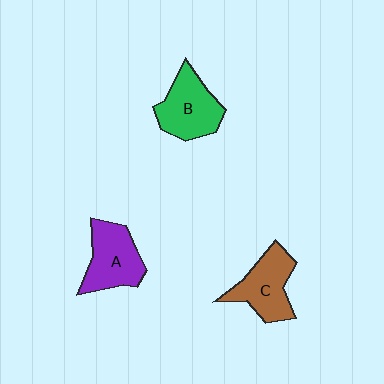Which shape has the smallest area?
Shape A (purple).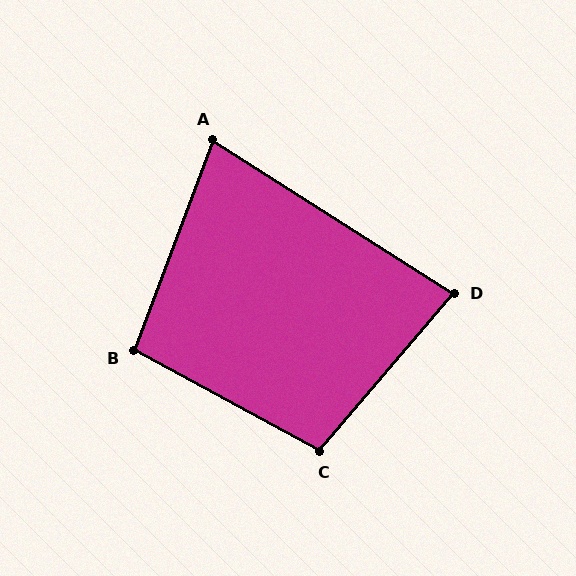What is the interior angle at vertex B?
Approximately 98 degrees (obtuse).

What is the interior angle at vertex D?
Approximately 82 degrees (acute).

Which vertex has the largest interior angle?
C, at approximately 102 degrees.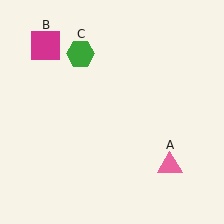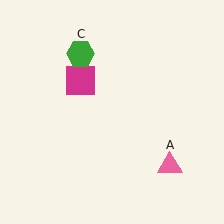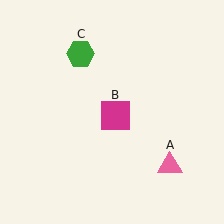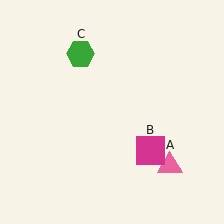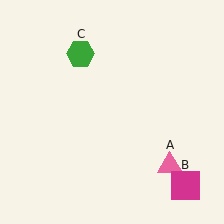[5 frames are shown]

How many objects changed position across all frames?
1 object changed position: magenta square (object B).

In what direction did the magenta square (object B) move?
The magenta square (object B) moved down and to the right.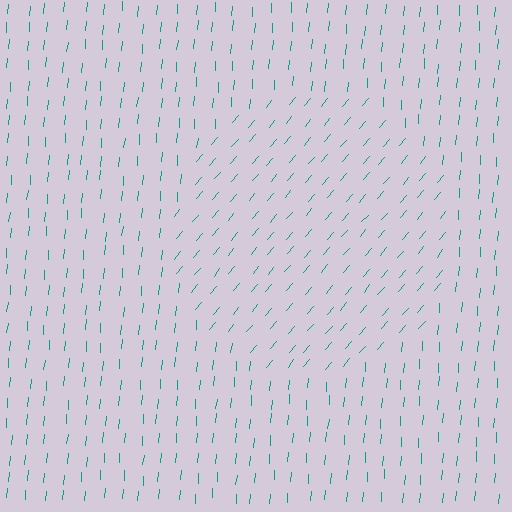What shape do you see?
I see a circle.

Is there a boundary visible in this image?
Yes, there is a texture boundary formed by a change in line orientation.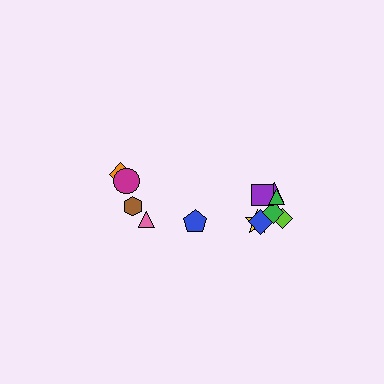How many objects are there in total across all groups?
There are 12 objects.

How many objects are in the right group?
There are 8 objects.